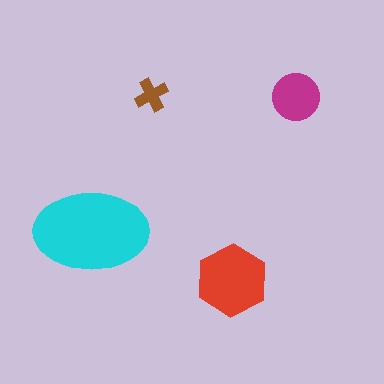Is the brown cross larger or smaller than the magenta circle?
Smaller.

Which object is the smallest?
The brown cross.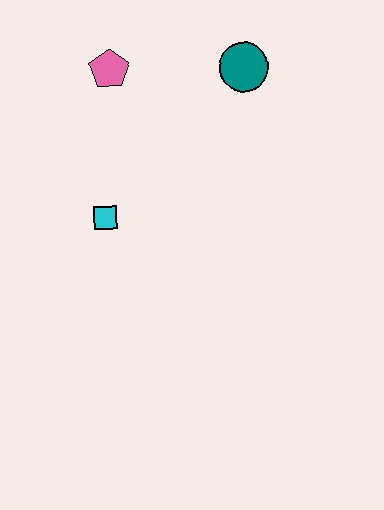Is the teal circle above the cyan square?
Yes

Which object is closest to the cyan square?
The pink pentagon is closest to the cyan square.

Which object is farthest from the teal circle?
The cyan square is farthest from the teal circle.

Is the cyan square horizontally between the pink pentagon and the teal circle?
No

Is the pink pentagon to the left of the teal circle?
Yes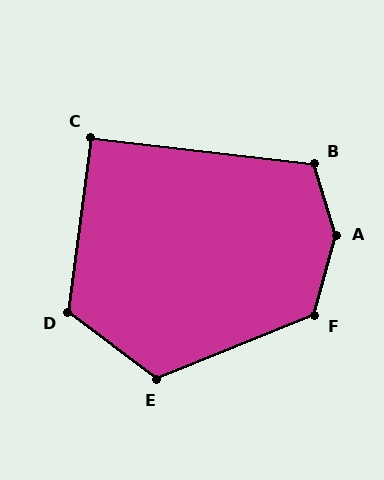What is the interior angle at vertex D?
Approximately 119 degrees (obtuse).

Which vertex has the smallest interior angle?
C, at approximately 91 degrees.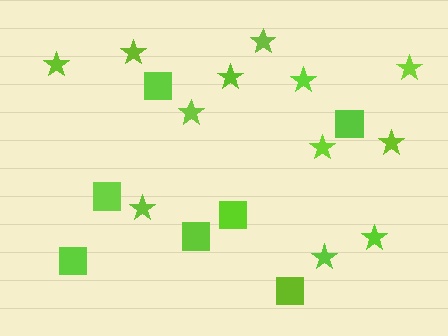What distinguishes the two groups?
There are 2 groups: one group of stars (12) and one group of squares (7).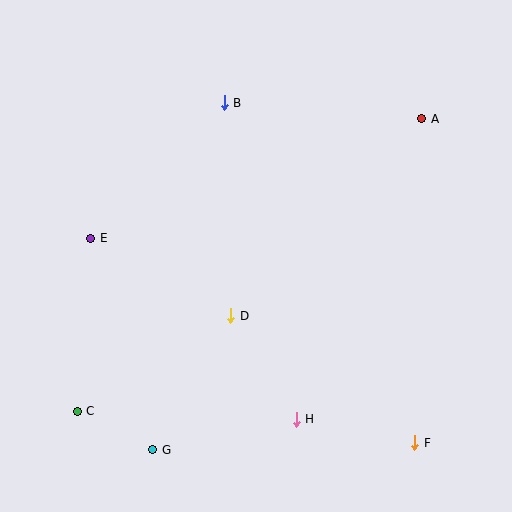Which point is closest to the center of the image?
Point D at (231, 316) is closest to the center.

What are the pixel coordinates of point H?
Point H is at (296, 419).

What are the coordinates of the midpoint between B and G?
The midpoint between B and G is at (189, 276).